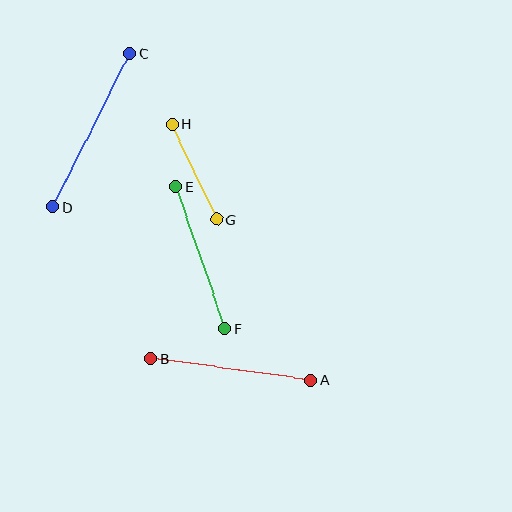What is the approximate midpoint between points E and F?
The midpoint is at approximately (200, 257) pixels.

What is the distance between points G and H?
The distance is approximately 105 pixels.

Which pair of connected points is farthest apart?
Points C and D are farthest apart.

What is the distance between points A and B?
The distance is approximately 162 pixels.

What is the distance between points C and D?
The distance is approximately 172 pixels.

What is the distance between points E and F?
The distance is approximately 150 pixels.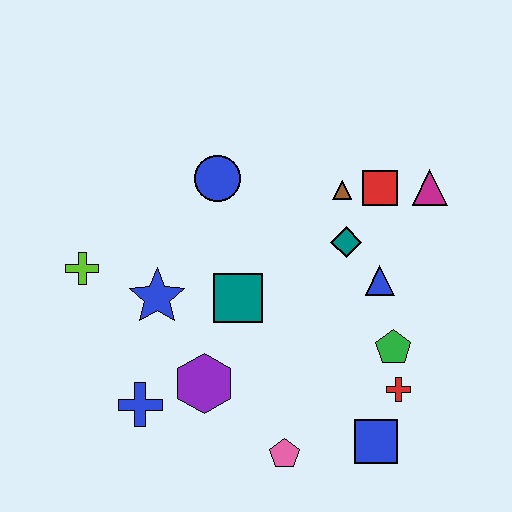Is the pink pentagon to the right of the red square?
No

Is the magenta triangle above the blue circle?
No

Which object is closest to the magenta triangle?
The red square is closest to the magenta triangle.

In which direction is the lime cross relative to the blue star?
The lime cross is to the left of the blue star.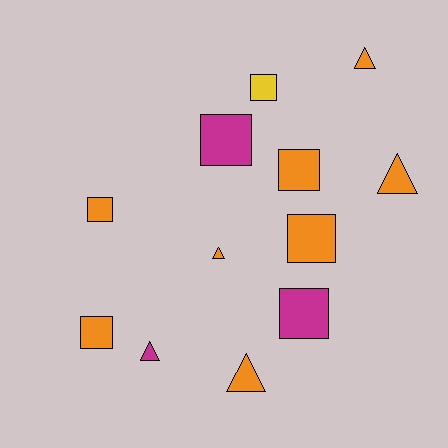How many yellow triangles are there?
There are no yellow triangles.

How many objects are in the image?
There are 12 objects.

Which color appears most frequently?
Orange, with 8 objects.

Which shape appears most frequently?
Square, with 7 objects.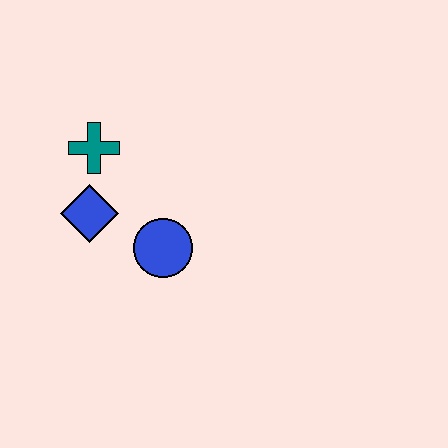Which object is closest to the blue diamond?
The teal cross is closest to the blue diamond.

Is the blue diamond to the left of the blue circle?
Yes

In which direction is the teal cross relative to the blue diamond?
The teal cross is above the blue diamond.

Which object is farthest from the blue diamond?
The blue circle is farthest from the blue diamond.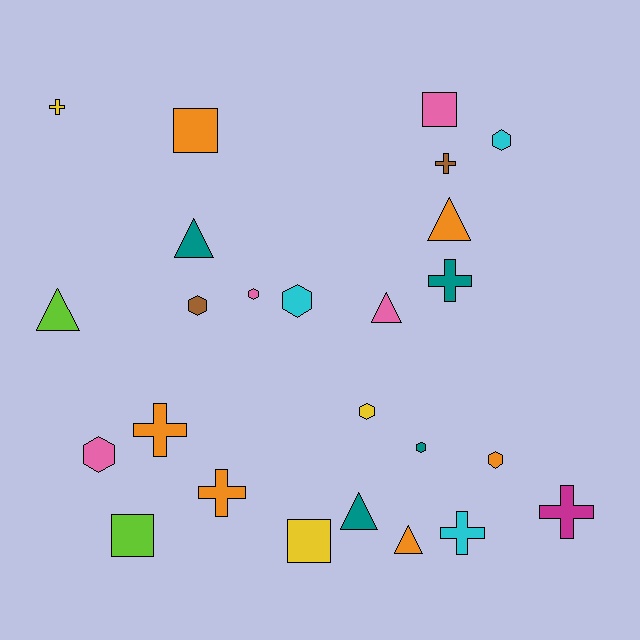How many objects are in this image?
There are 25 objects.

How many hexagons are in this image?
There are 8 hexagons.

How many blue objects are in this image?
There are no blue objects.